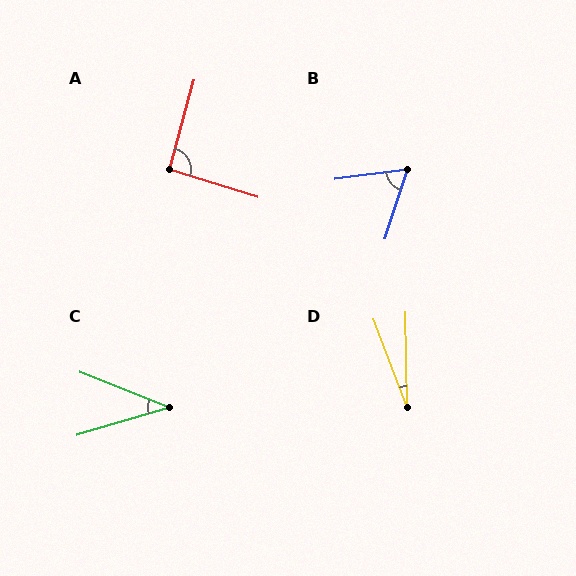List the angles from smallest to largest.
D (20°), C (38°), B (65°), A (92°).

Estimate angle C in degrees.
Approximately 38 degrees.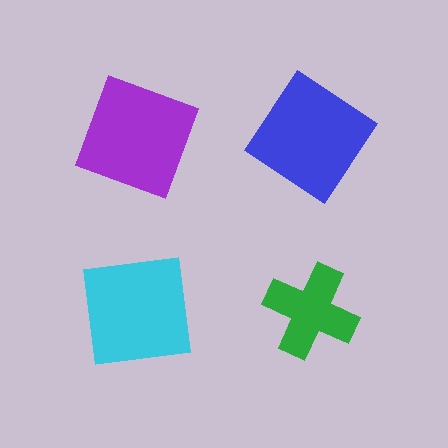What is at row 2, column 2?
A green cross.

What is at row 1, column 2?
A blue diamond.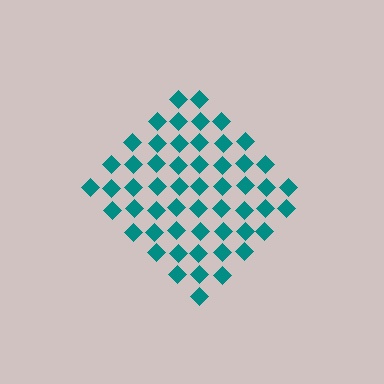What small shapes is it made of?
It is made of small diamonds.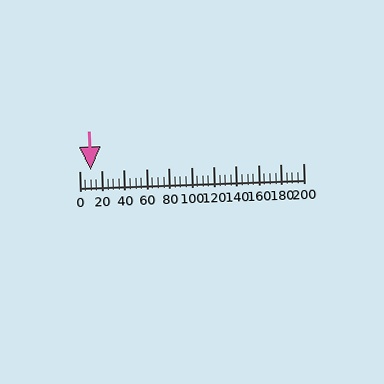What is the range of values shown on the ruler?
The ruler shows values from 0 to 200.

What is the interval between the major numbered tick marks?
The major tick marks are spaced 20 units apart.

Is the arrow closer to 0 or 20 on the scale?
The arrow is closer to 20.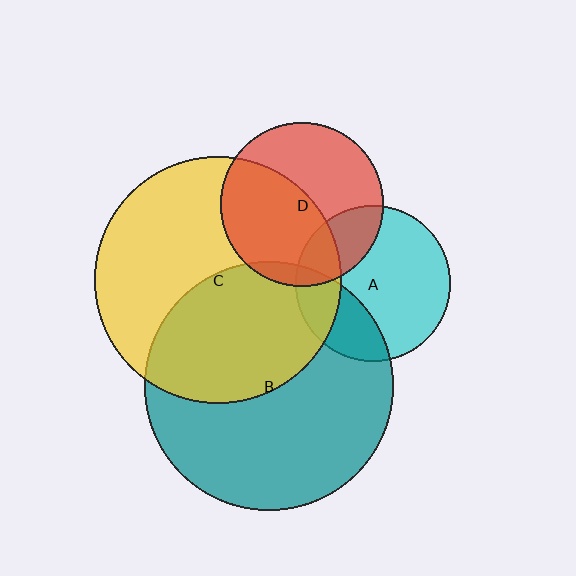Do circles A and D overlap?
Yes.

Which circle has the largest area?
Circle B (teal).